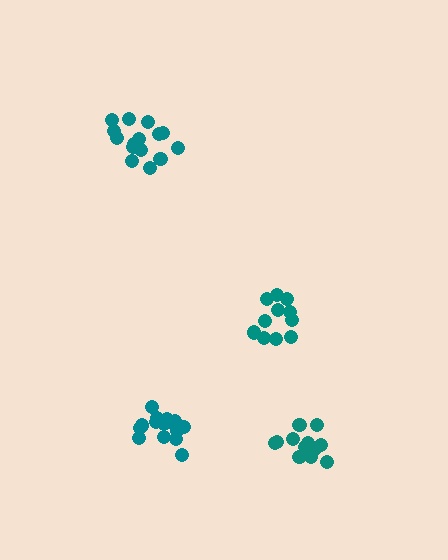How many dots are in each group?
Group 1: 12 dots, Group 2: 15 dots, Group 3: 15 dots, Group 4: 12 dots (54 total).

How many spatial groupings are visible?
There are 4 spatial groupings.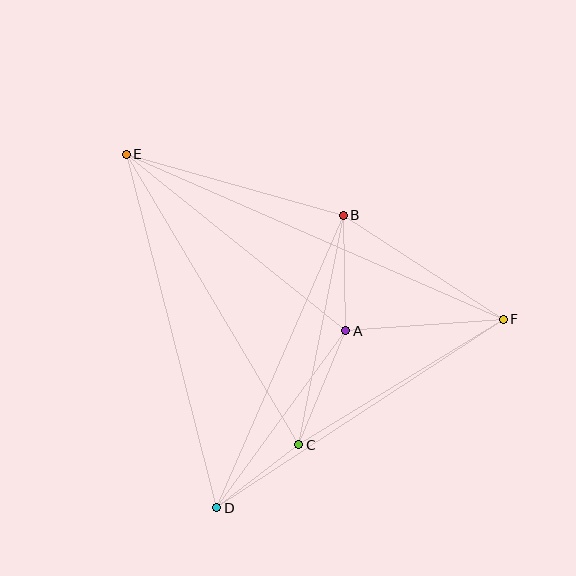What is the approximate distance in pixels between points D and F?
The distance between D and F is approximately 343 pixels.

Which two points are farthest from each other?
Points E and F are farthest from each other.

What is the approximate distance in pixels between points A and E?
The distance between A and E is approximately 281 pixels.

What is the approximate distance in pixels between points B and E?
The distance between B and E is approximately 225 pixels.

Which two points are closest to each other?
Points C and D are closest to each other.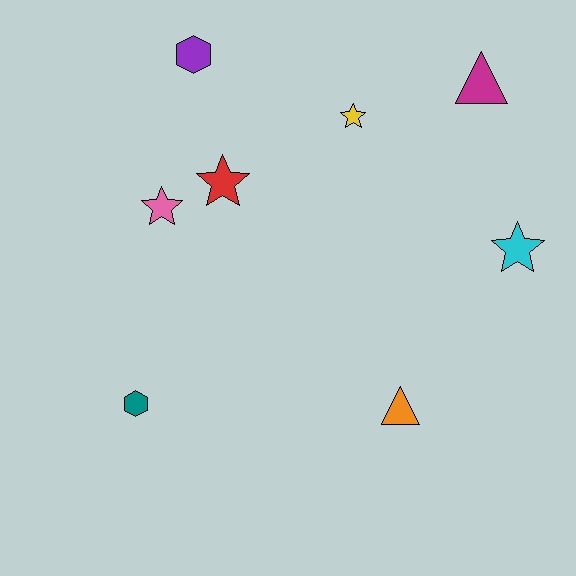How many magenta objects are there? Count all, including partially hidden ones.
There is 1 magenta object.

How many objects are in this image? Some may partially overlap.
There are 8 objects.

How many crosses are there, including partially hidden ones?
There are no crosses.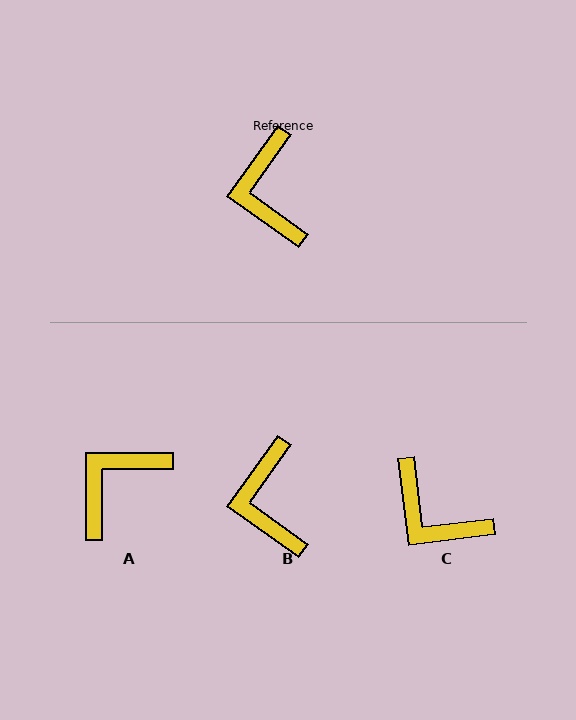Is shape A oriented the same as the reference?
No, it is off by about 55 degrees.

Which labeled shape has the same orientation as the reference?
B.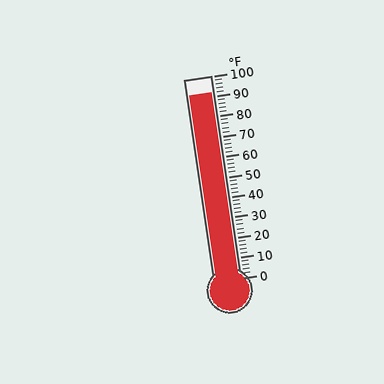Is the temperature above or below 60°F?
The temperature is above 60°F.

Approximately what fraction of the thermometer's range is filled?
The thermometer is filled to approximately 90% of its range.